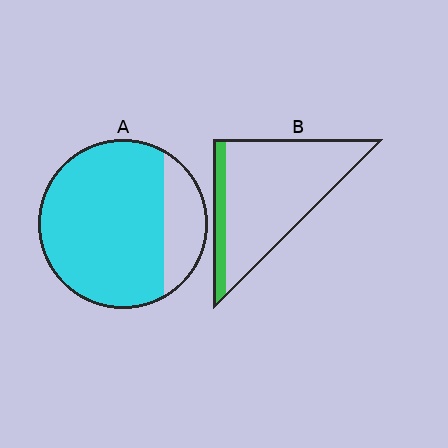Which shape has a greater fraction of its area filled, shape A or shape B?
Shape A.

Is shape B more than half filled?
No.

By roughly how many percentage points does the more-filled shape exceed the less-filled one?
By roughly 65 percentage points (A over B).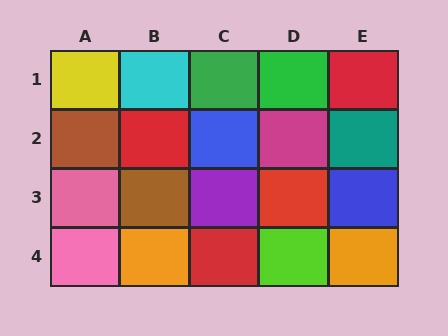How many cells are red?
4 cells are red.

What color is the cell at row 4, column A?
Pink.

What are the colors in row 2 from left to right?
Brown, red, blue, magenta, teal.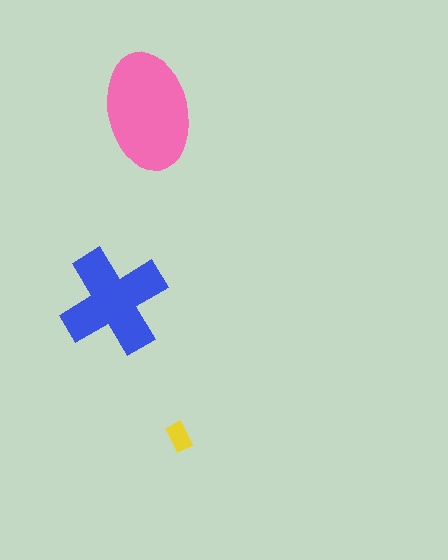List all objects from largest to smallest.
The pink ellipse, the blue cross, the yellow rectangle.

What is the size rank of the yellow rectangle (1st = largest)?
3rd.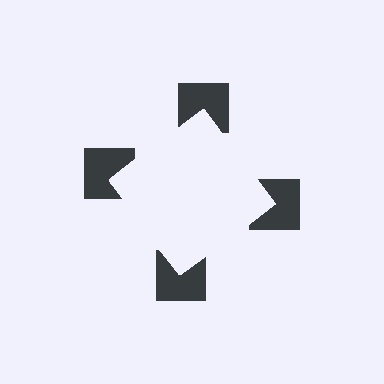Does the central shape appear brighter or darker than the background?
It typically appears slightly brighter than the background, even though no actual brightness change is drawn.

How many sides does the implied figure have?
4 sides.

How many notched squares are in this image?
There are 4 — one at each vertex of the illusory square.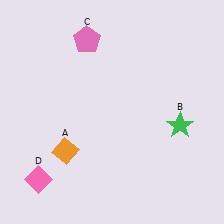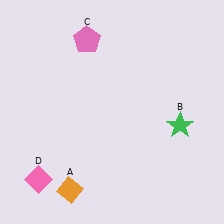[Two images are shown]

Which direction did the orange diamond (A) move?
The orange diamond (A) moved down.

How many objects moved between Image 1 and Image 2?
1 object moved between the two images.